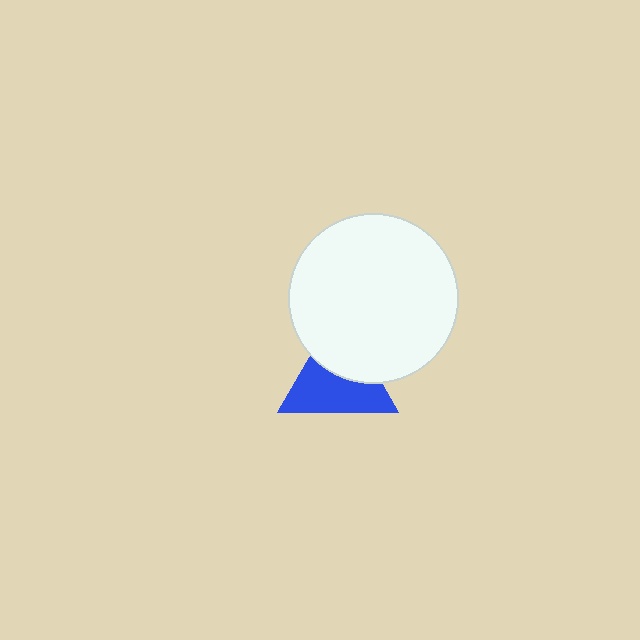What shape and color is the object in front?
The object in front is a white circle.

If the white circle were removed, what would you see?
You would see the complete blue triangle.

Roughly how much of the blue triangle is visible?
About half of it is visible (roughly 60%).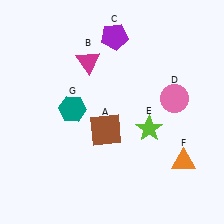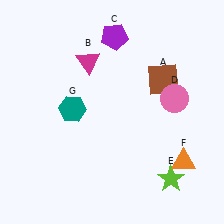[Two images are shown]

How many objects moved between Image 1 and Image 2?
2 objects moved between the two images.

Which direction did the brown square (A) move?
The brown square (A) moved right.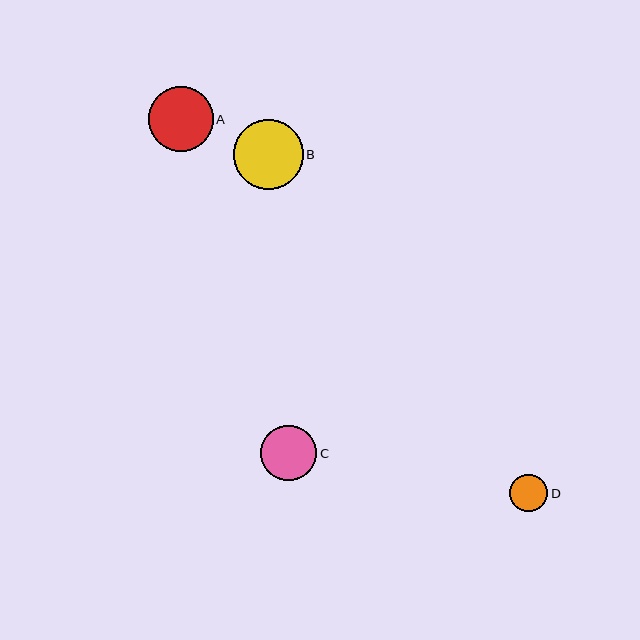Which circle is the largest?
Circle B is the largest with a size of approximately 70 pixels.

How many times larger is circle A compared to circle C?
Circle A is approximately 1.2 times the size of circle C.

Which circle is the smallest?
Circle D is the smallest with a size of approximately 38 pixels.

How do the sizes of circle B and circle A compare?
Circle B and circle A are approximately the same size.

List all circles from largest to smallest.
From largest to smallest: B, A, C, D.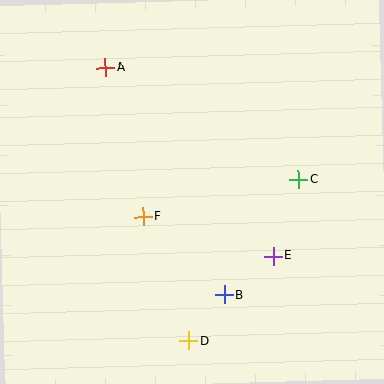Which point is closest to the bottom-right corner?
Point E is closest to the bottom-right corner.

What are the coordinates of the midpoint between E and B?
The midpoint between E and B is at (249, 276).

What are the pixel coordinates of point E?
Point E is at (273, 256).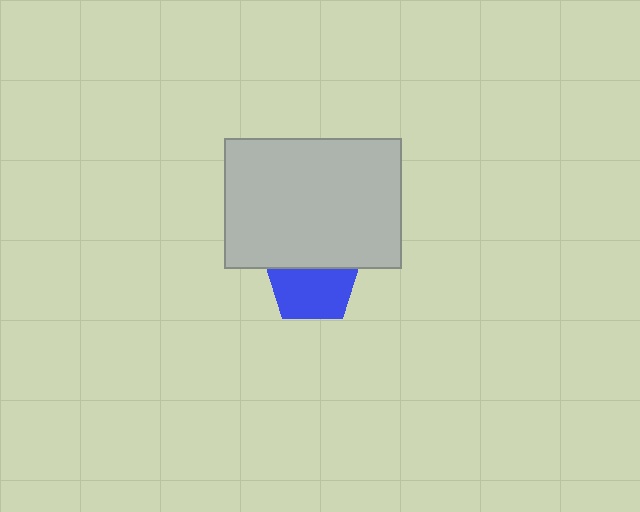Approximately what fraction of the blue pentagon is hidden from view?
Roughly 39% of the blue pentagon is hidden behind the light gray rectangle.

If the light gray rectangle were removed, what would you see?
You would see the complete blue pentagon.